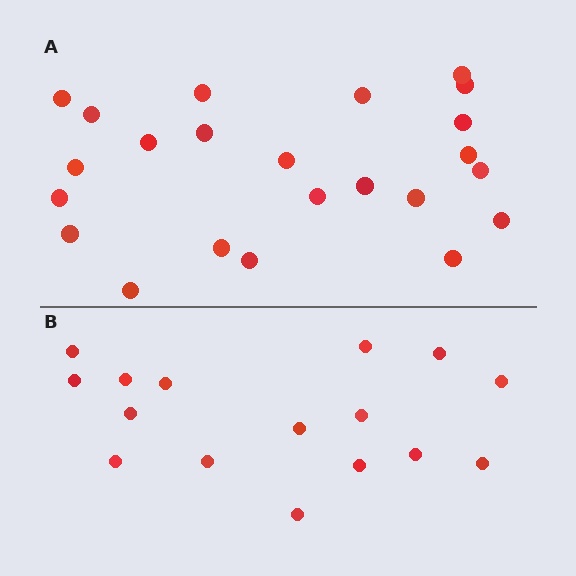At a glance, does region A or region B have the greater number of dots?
Region A (the top region) has more dots.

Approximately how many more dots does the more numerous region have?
Region A has roughly 8 or so more dots than region B.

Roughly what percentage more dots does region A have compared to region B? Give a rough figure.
About 45% more.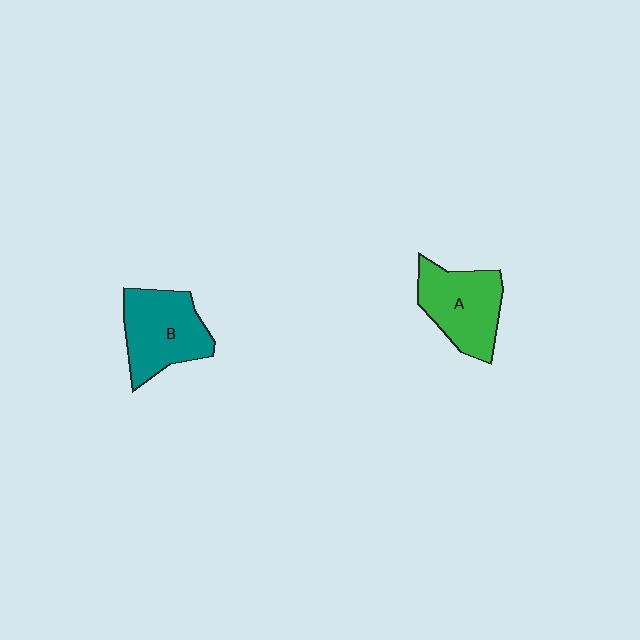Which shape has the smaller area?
Shape A (green).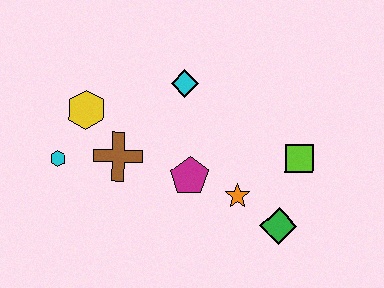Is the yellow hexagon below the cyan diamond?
Yes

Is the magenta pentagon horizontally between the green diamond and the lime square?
No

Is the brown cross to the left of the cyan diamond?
Yes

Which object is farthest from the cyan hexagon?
The lime square is farthest from the cyan hexagon.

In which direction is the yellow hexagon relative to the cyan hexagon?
The yellow hexagon is above the cyan hexagon.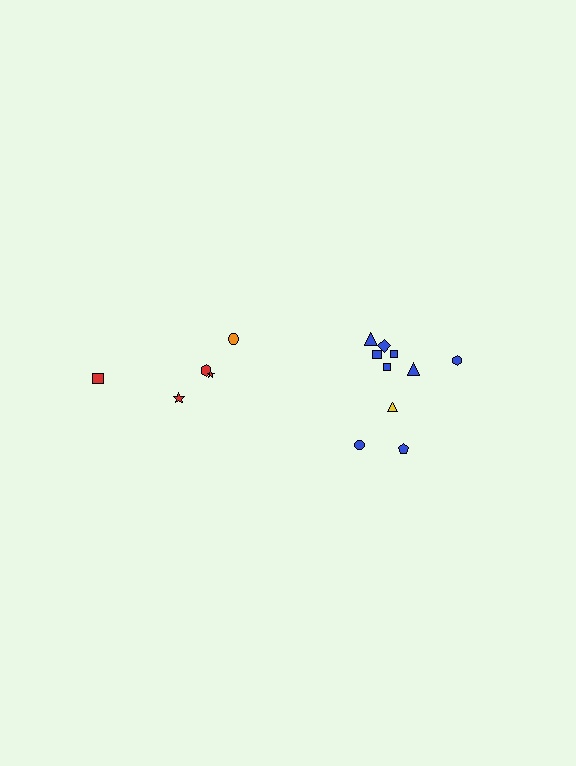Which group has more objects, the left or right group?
The right group.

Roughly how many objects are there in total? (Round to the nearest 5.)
Roughly 15 objects in total.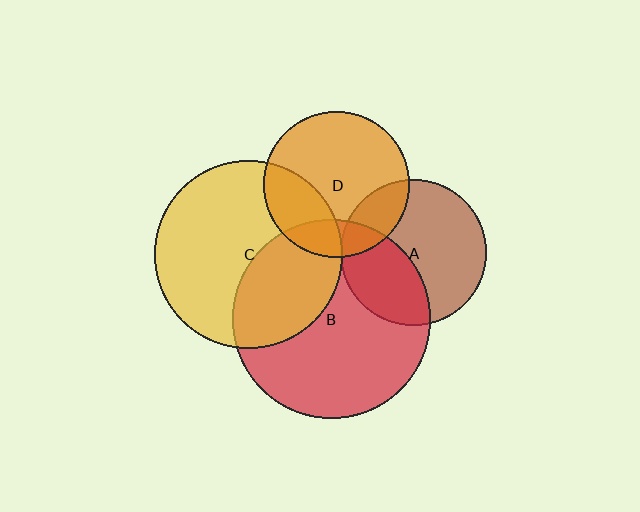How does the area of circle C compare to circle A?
Approximately 1.6 times.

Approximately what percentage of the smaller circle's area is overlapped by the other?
Approximately 20%.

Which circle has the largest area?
Circle B (red).